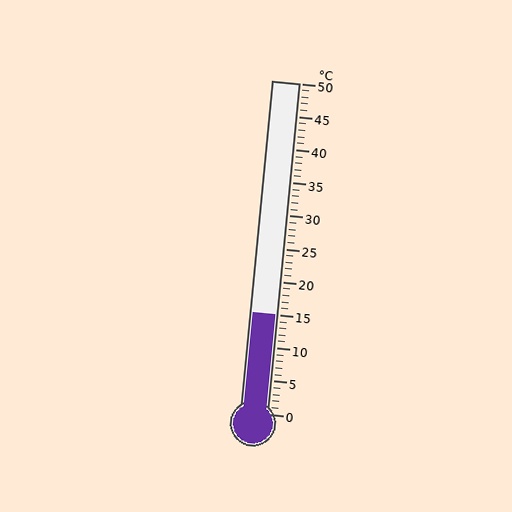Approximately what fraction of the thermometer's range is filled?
The thermometer is filled to approximately 30% of its range.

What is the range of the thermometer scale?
The thermometer scale ranges from 0°C to 50°C.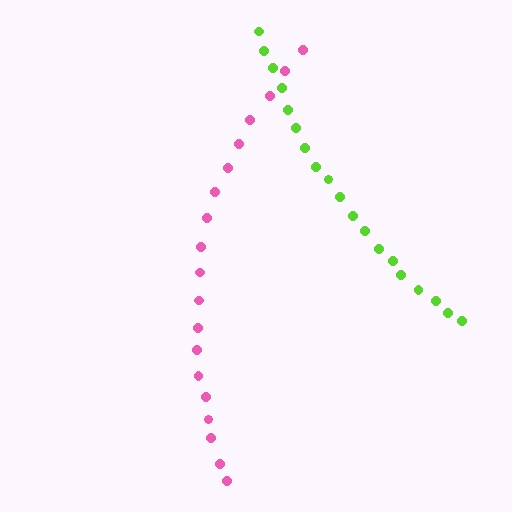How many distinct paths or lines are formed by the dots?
There are 2 distinct paths.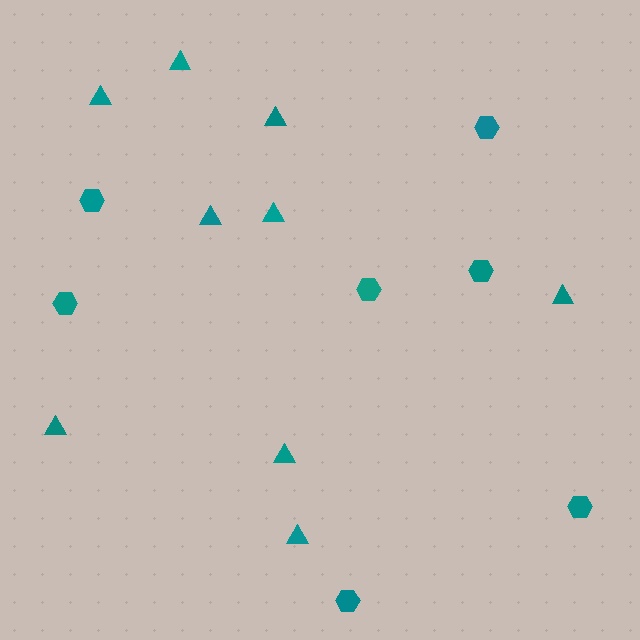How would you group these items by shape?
There are 2 groups: one group of hexagons (7) and one group of triangles (9).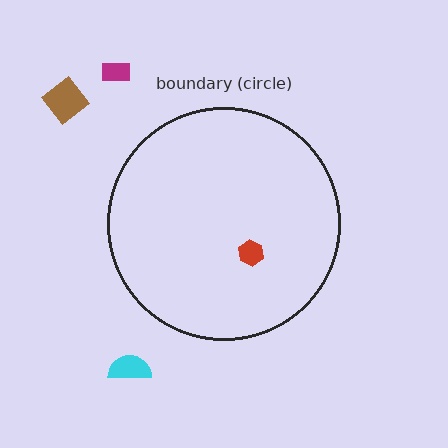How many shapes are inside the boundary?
1 inside, 3 outside.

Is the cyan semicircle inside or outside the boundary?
Outside.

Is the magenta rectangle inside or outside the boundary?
Outside.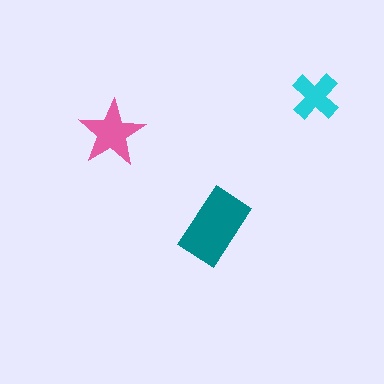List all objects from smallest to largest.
The cyan cross, the pink star, the teal rectangle.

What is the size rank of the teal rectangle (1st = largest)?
1st.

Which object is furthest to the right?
The cyan cross is rightmost.